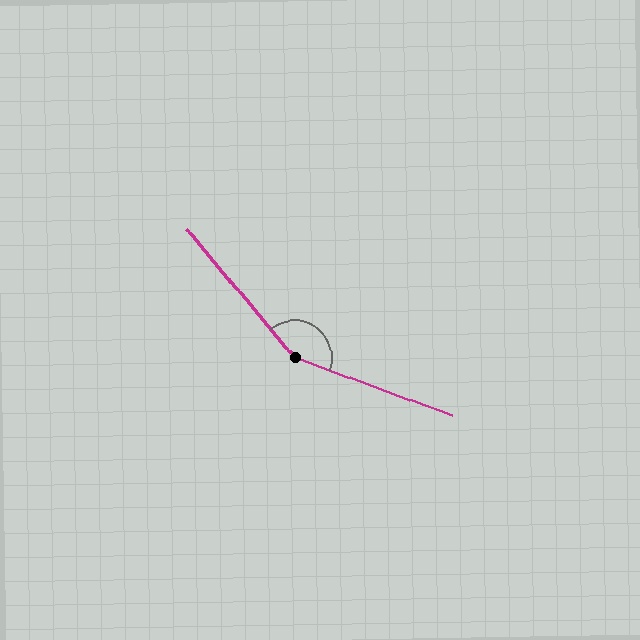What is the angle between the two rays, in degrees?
Approximately 150 degrees.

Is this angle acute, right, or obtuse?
It is obtuse.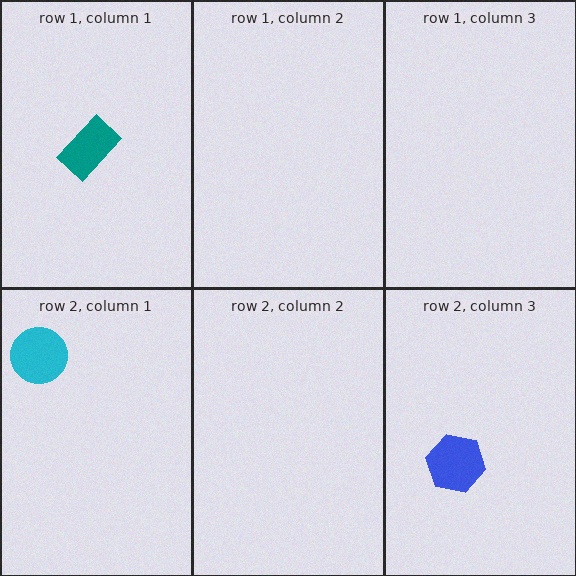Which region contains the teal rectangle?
The row 1, column 1 region.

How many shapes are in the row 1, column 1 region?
1.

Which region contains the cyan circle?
The row 2, column 1 region.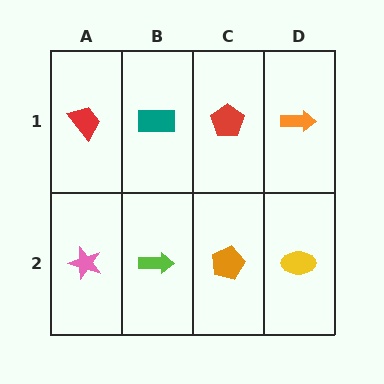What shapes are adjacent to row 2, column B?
A teal rectangle (row 1, column B), a pink star (row 2, column A), an orange pentagon (row 2, column C).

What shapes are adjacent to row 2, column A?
A red trapezoid (row 1, column A), a lime arrow (row 2, column B).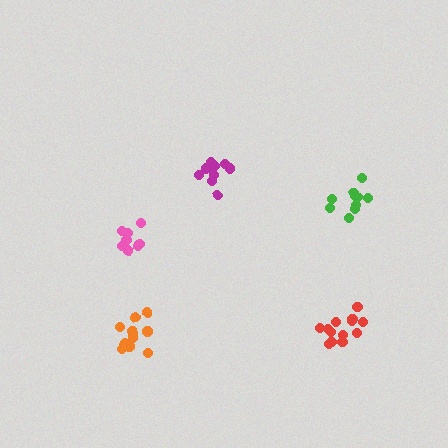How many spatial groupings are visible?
There are 5 spatial groupings.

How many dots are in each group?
Group 1: 10 dots, Group 2: 12 dots, Group 3: 9 dots, Group 4: 10 dots, Group 5: 13 dots (54 total).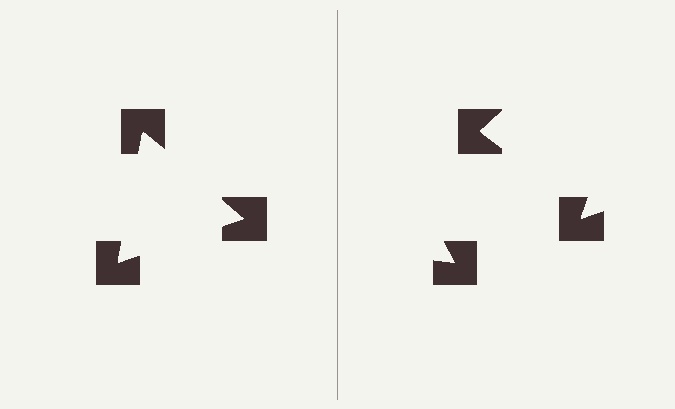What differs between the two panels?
The notched squares are positioned identically on both sides; only the wedge orientations differ. On the left they align to a triangle; on the right they are misaligned.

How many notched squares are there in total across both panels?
6 — 3 on each side.